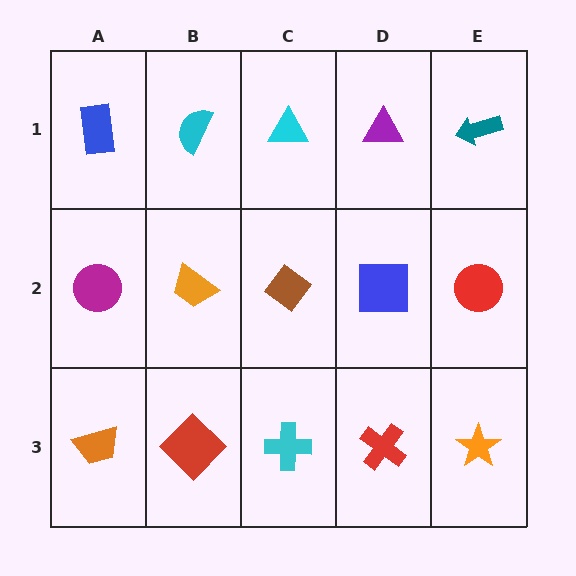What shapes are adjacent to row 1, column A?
A magenta circle (row 2, column A), a cyan semicircle (row 1, column B).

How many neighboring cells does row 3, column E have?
2.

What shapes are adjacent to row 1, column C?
A brown diamond (row 2, column C), a cyan semicircle (row 1, column B), a purple triangle (row 1, column D).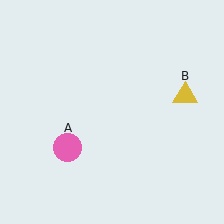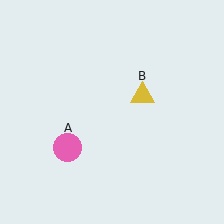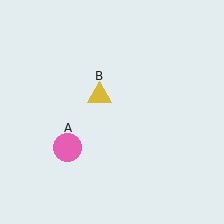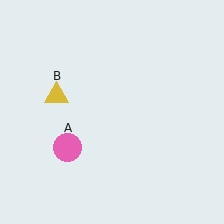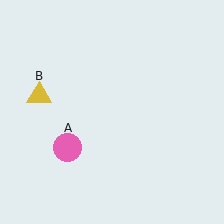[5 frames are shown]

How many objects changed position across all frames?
1 object changed position: yellow triangle (object B).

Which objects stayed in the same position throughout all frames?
Pink circle (object A) remained stationary.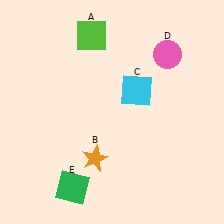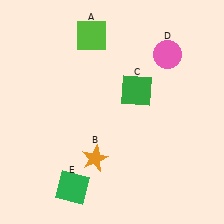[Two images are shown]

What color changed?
The square (C) changed from cyan in Image 1 to green in Image 2.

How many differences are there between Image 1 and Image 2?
There is 1 difference between the two images.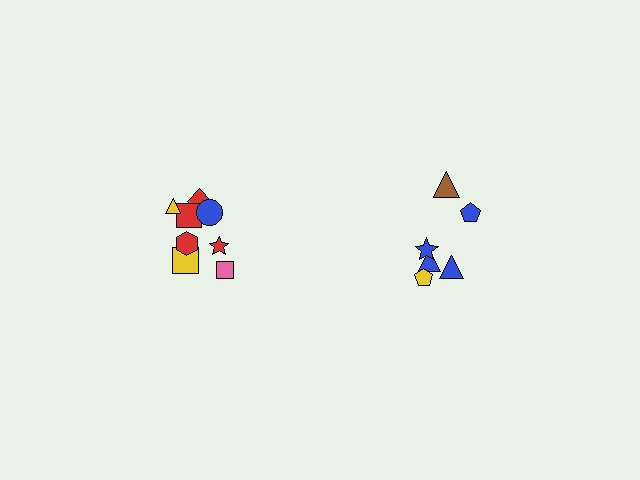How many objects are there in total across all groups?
There are 14 objects.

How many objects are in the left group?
There are 8 objects.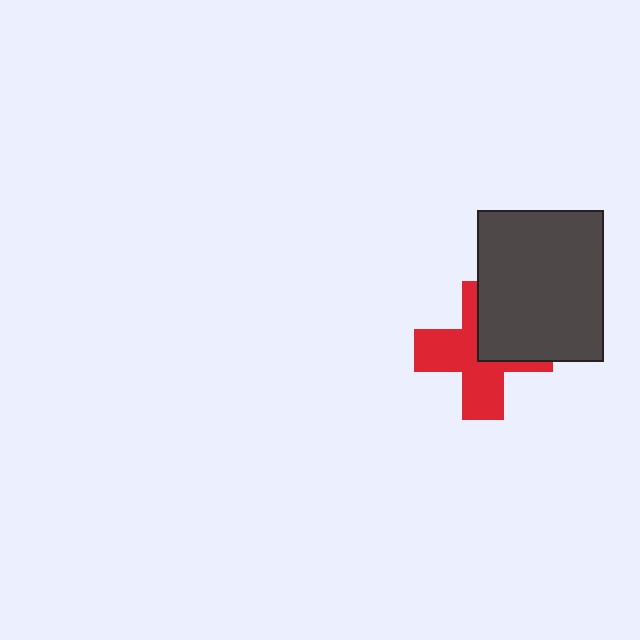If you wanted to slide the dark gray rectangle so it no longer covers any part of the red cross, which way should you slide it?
Slide it toward the upper-right — that is the most direct way to separate the two shapes.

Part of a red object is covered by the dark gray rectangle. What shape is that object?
It is a cross.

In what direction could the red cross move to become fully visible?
The red cross could move toward the lower-left. That would shift it out from behind the dark gray rectangle entirely.